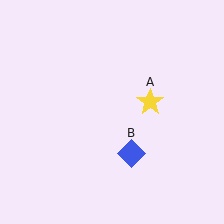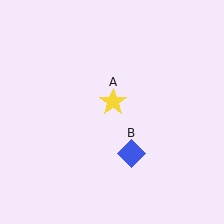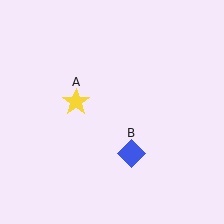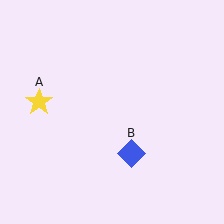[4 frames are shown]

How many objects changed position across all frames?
1 object changed position: yellow star (object A).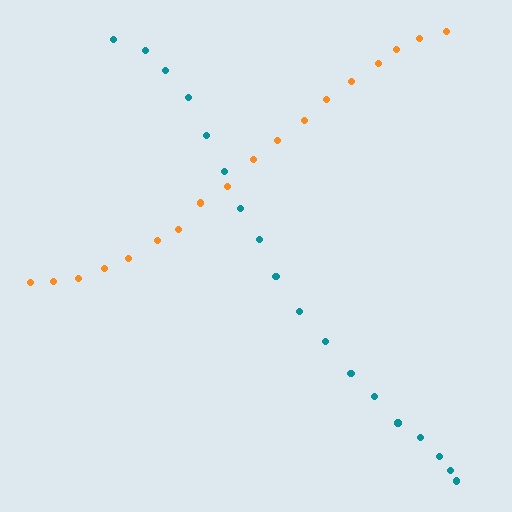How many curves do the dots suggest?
There are 2 distinct paths.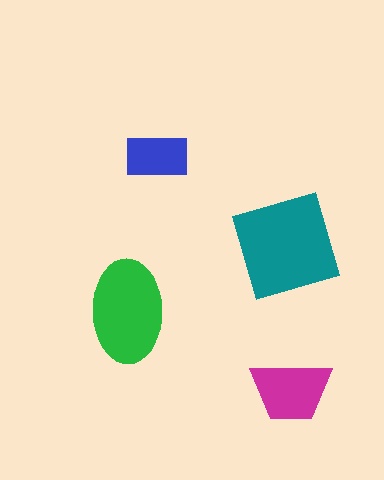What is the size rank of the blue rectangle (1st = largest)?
4th.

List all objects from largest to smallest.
The teal diamond, the green ellipse, the magenta trapezoid, the blue rectangle.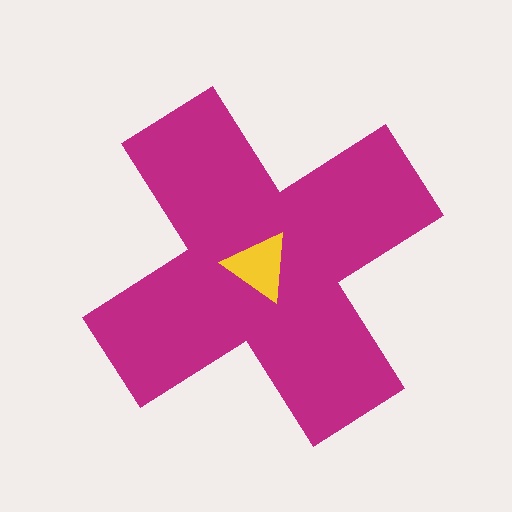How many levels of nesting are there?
2.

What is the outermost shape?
The magenta cross.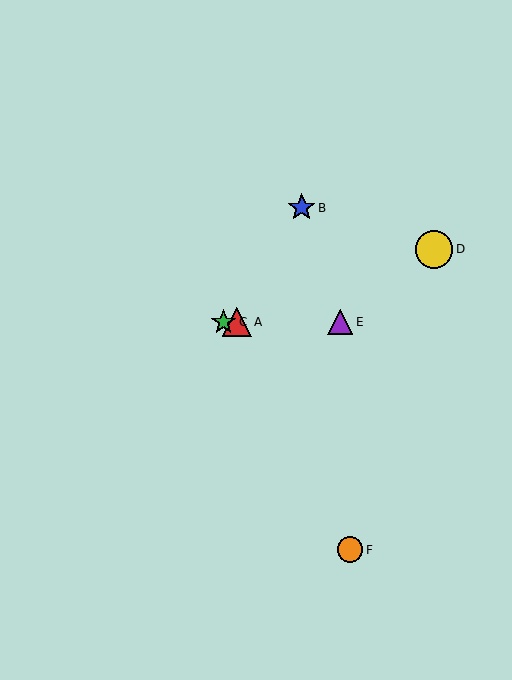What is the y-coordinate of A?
Object A is at y≈322.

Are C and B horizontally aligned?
No, C is at y≈322 and B is at y≈208.